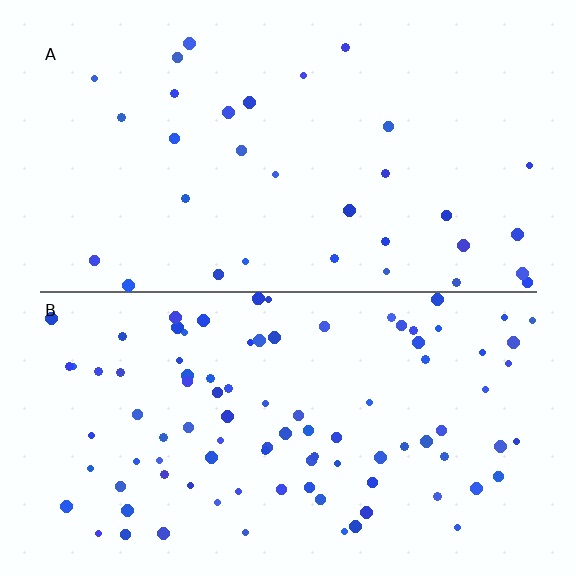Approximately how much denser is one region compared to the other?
Approximately 2.9× — region B over region A.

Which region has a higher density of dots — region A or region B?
B (the bottom).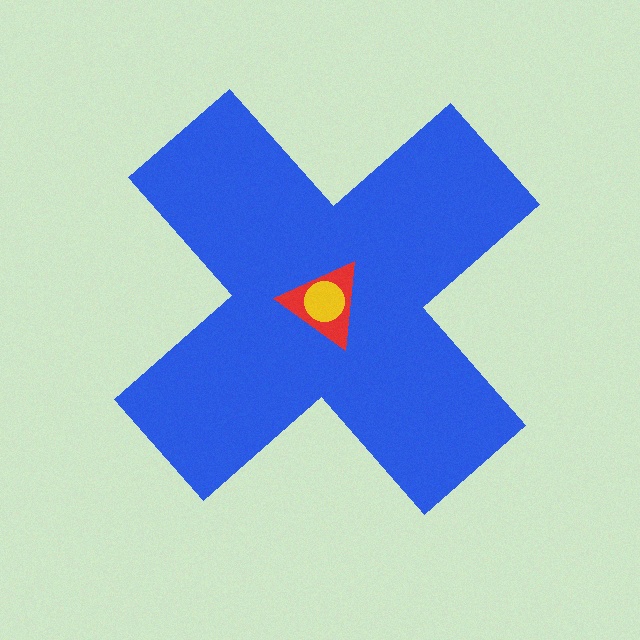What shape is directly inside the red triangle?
The yellow circle.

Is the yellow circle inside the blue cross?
Yes.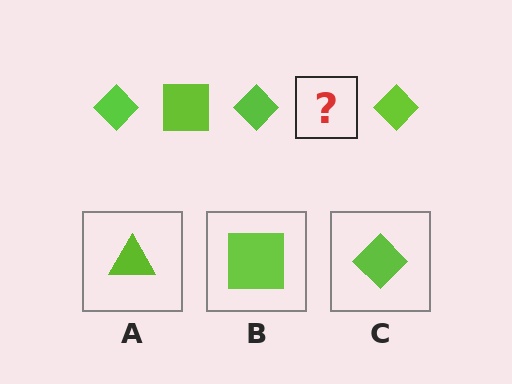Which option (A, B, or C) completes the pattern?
B.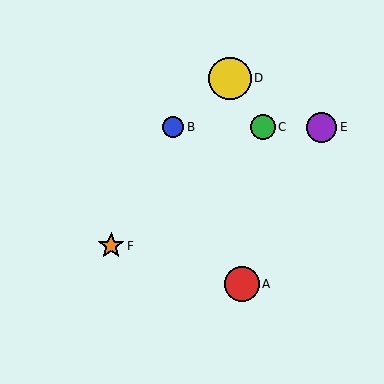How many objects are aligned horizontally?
3 objects (B, C, E) are aligned horizontally.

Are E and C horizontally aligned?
Yes, both are at y≈127.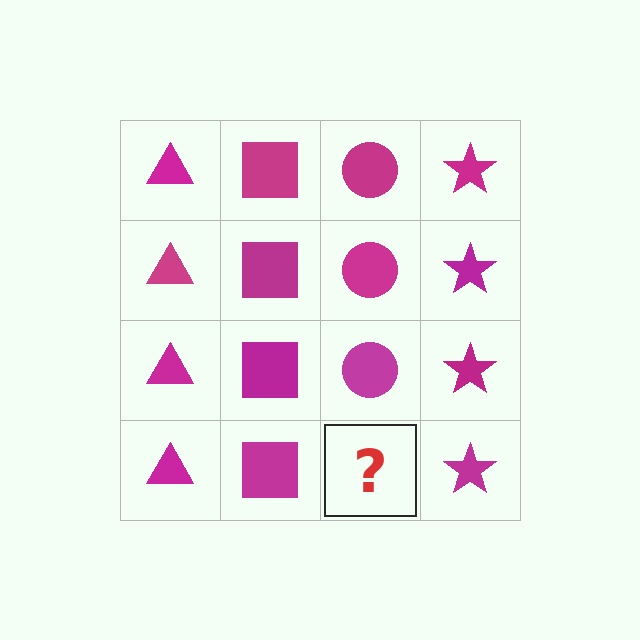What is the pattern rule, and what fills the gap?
The rule is that each column has a consistent shape. The gap should be filled with a magenta circle.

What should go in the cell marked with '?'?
The missing cell should contain a magenta circle.